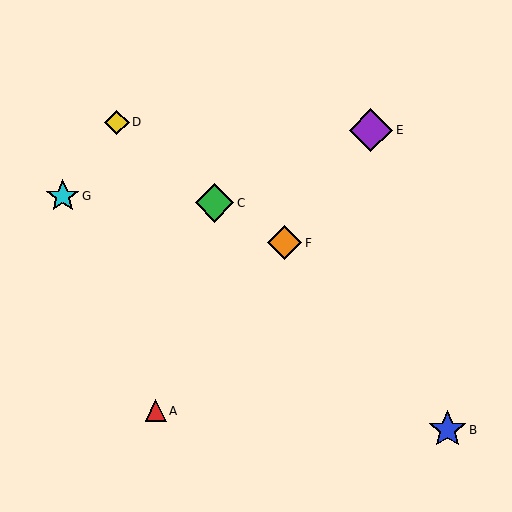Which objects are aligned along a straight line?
Objects A, E, F are aligned along a straight line.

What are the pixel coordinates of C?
Object C is at (214, 203).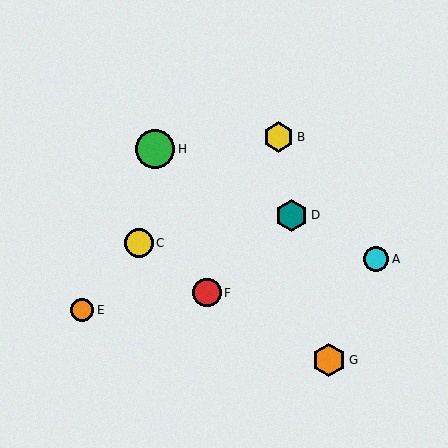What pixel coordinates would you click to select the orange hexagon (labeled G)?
Click at (329, 360) to select the orange hexagon G.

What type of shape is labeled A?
Shape A is a cyan circle.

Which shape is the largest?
The green circle (labeled H) is the largest.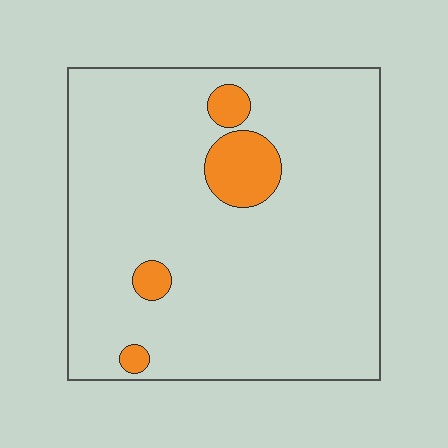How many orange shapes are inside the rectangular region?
4.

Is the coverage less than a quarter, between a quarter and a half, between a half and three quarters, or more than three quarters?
Less than a quarter.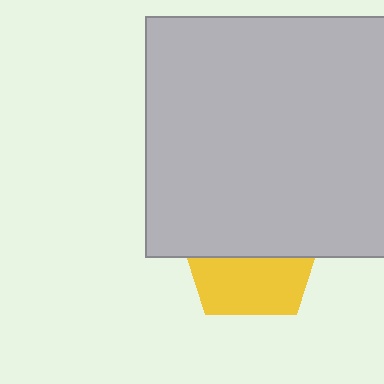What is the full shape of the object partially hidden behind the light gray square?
The partially hidden object is a yellow pentagon.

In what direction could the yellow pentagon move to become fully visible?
The yellow pentagon could move down. That would shift it out from behind the light gray square entirely.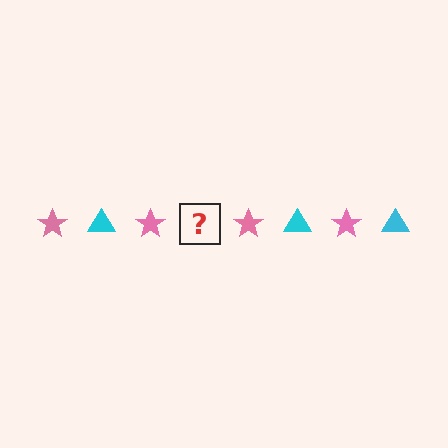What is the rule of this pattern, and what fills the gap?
The rule is that the pattern alternates between pink star and cyan triangle. The gap should be filled with a cyan triangle.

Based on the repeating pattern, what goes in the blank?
The blank should be a cyan triangle.